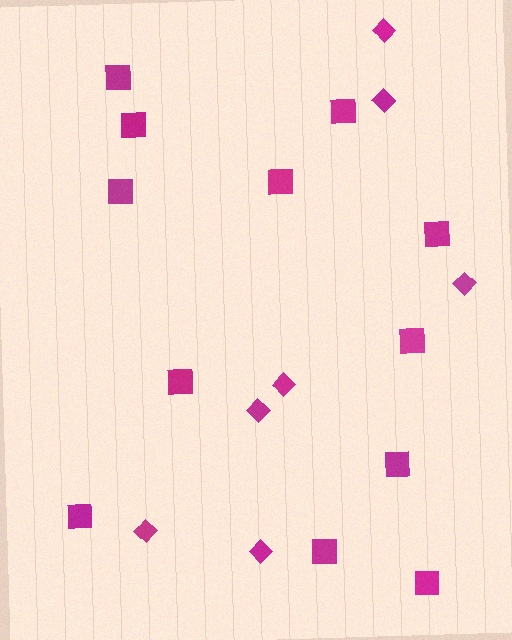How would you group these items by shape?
There are 2 groups: one group of diamonds (7) and one group of squares (12).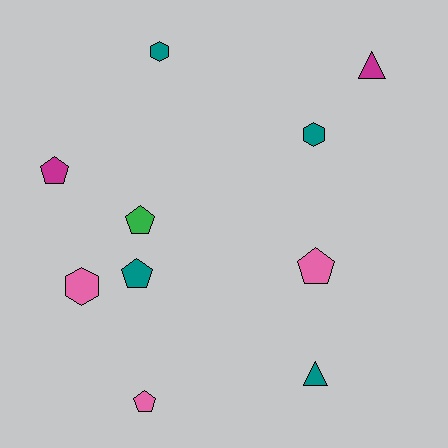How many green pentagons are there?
There is 1 green pentagon.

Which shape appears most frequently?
Pentagon, with 5 objects.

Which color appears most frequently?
Teal, with 4 objects.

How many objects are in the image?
There are 10 objects.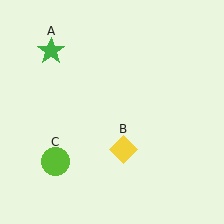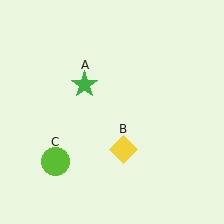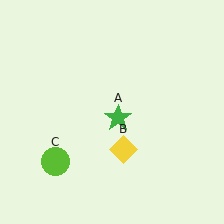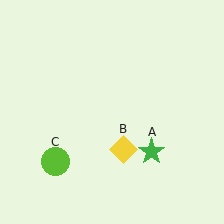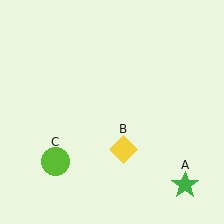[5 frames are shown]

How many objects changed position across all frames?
1 object changed position: green star (object A).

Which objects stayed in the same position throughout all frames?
Yellow diamond (object B) and lime circle (object C) remained stationary.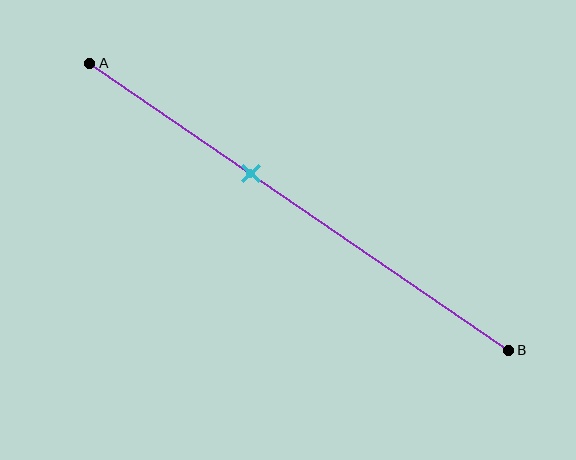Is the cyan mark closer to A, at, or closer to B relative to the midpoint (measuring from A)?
The cyan mark is closer to point A than the midpoint of segment AB.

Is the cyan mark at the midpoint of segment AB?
No, the mark is at about 40% from A, not at the 50% midpoint.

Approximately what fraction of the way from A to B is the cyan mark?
The cyan mark is approximately 40% of the way from A to B.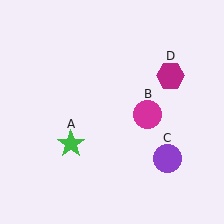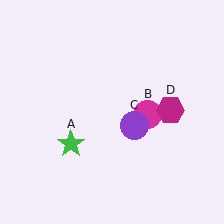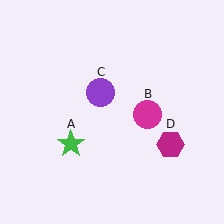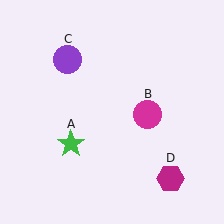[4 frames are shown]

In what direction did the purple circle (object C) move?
The purple circle (object C) moved up and to the left.